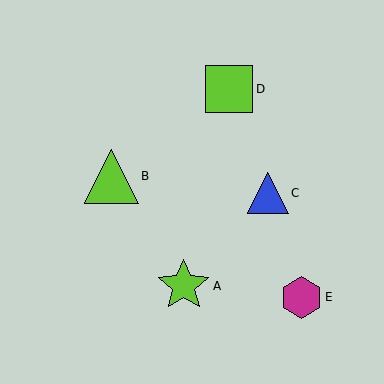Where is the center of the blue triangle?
The center of the blue triangle is at (268, 193).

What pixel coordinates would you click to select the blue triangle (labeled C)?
Click at (268, 193) to select the blue triangle C.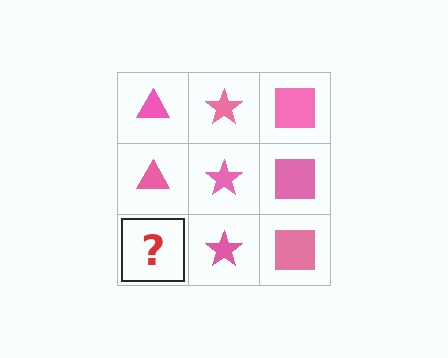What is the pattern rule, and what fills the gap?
The rule is that each column has a consistent shape. The gap should be filled with a pink triangle.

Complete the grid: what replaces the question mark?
The question mark should be replaced with a pink triangle.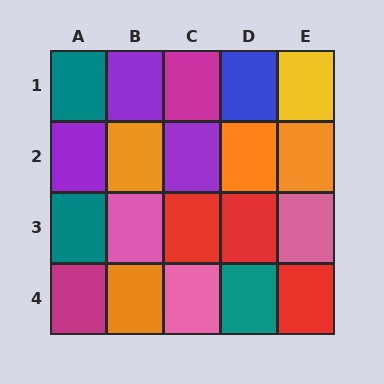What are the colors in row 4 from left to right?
Magenta, orange, pink, teal, red.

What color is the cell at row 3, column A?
Teal.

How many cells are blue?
1 cell is blue.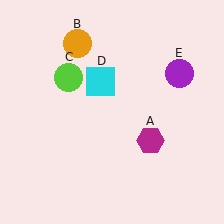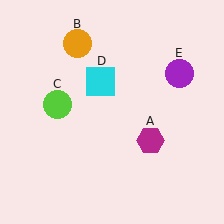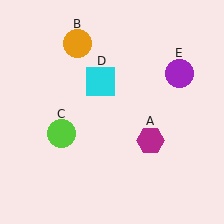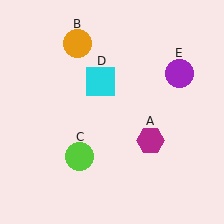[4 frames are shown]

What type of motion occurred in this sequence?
The lime circle (object C) rotated counterclockwise around the center of the scene.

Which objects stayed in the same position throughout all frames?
Magenta hexagon (object A) and orange circle (object B) and cyan square (object D) and purple circle (object E) remained stationary.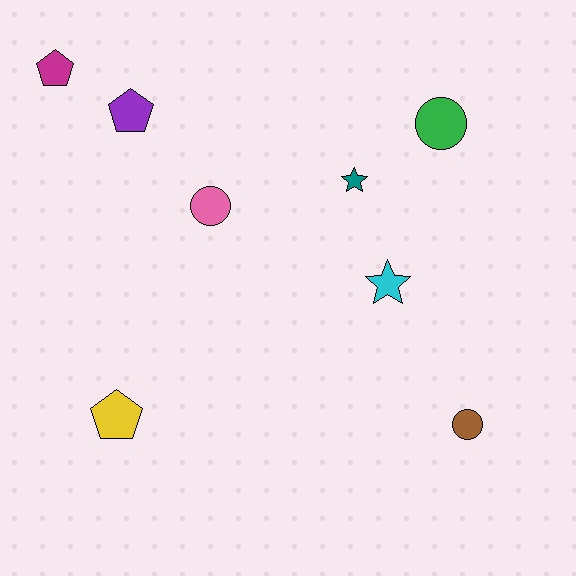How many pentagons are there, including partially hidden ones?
There are 3 pentagons.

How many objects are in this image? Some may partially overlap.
There are 8 objects.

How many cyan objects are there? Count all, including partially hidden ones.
There is 1 cyan object.